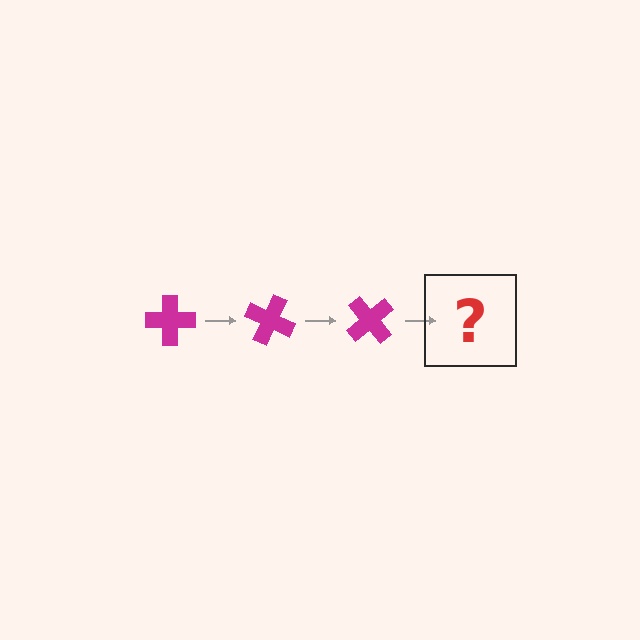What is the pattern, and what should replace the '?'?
The pattern is that the cross rotates 25 degrees each step. The '?' should be a magenta cross rotated 75 degrees.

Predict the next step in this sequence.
The next step is a magenta cross rotated 75 degrees.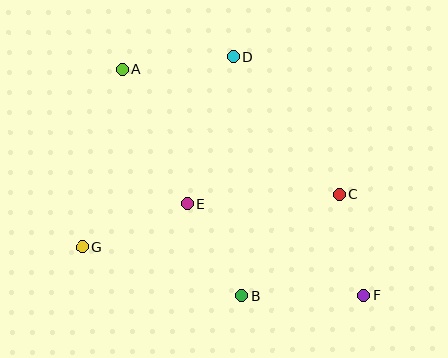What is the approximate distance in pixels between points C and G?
The distance between C and G is approximately 263 pixels.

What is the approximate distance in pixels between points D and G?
The distance between D and G is approximately 243 pixels.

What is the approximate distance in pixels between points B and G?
The distance between B and G is approximately 167 pixels.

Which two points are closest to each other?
Points C and F are closest to each other.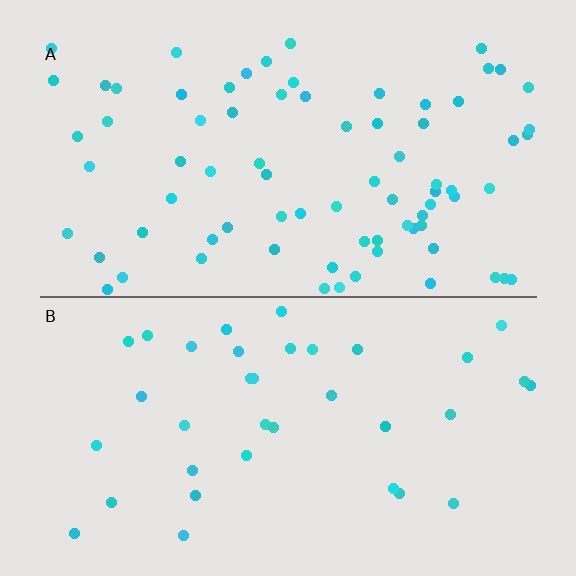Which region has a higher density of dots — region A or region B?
A (the top).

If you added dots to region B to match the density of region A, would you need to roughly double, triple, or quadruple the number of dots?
Approximately double.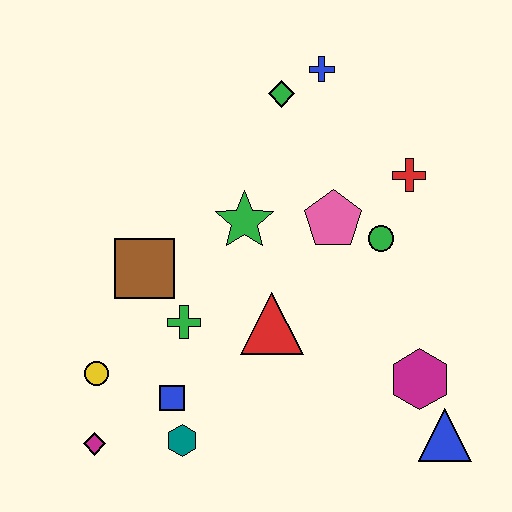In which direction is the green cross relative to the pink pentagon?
The green cross is to the left of the pink pentagon.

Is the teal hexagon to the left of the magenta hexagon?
Yes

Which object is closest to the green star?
The pink pentagon is closest to the green star.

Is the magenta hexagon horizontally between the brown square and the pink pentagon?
No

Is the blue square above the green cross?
No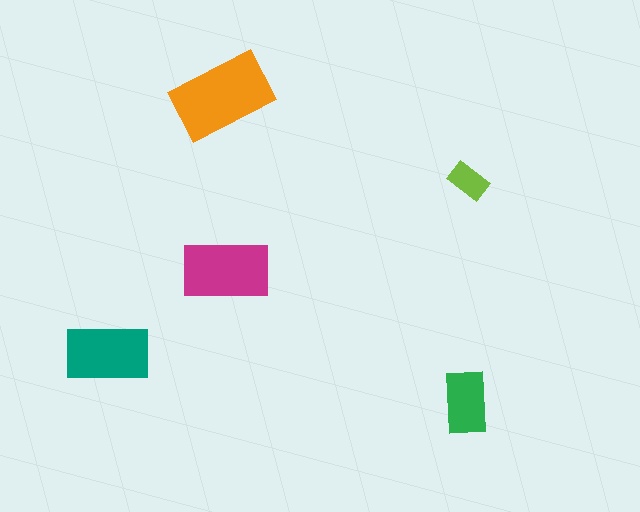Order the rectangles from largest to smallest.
the orange one, the magenta one, the teal one, the green one, the lime one.